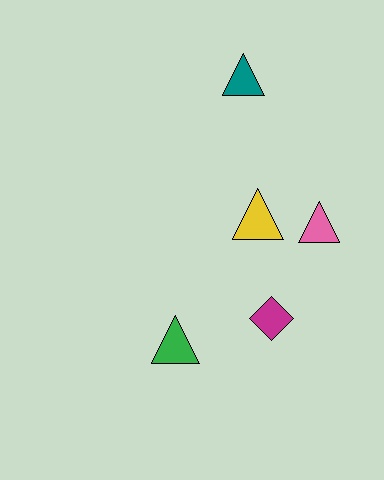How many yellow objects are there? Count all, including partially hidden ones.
There is 1 yellow object.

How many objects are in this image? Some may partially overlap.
There are 5 objects.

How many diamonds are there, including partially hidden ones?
There is 1 diamond.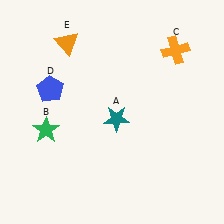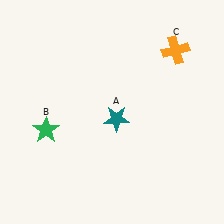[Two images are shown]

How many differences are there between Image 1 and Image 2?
There are 2 differences between the two images.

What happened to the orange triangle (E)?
The orange triangle (E) was removed in Image 2. It was in the top-left area of Image 1.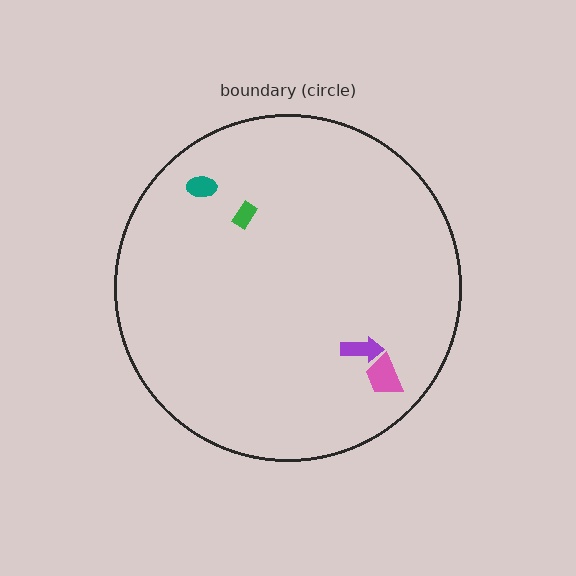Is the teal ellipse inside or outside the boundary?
Inside.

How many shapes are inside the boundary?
4 inside, 0 outside.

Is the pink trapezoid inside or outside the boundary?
Inside.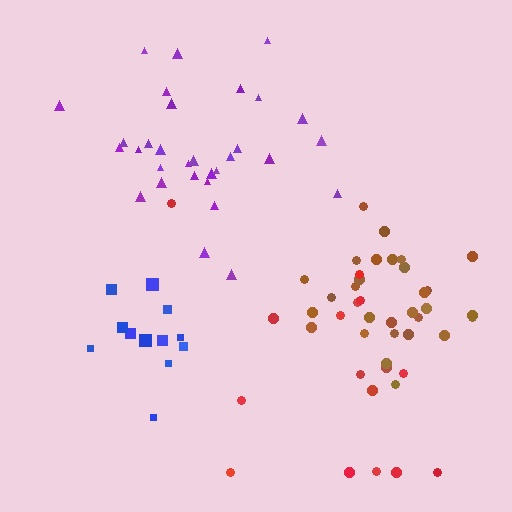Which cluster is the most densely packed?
Blue.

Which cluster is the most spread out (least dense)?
Red.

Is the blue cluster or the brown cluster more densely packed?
Blue.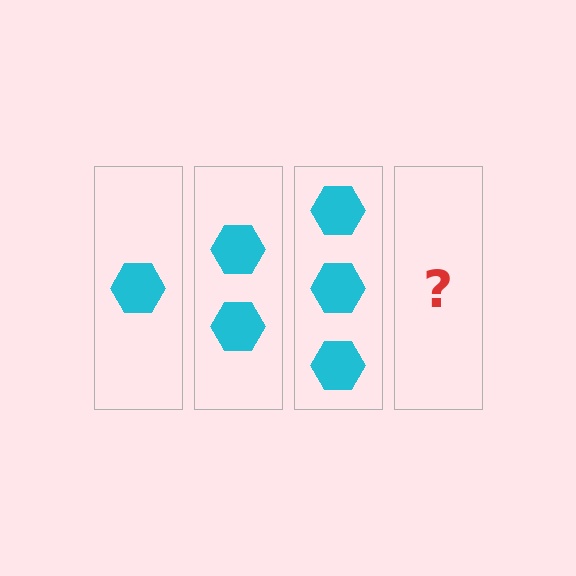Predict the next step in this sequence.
The next step is 4 hexagons.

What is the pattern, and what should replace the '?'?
The pattern is that each step adds one more hexagon. The '?' should be 4 hexagons.